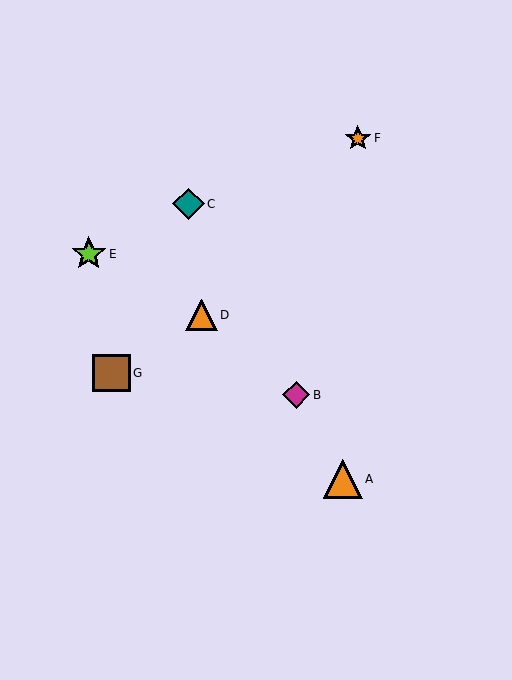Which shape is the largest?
The orange triangle (labeled A) is the largest.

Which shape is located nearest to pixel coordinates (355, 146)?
The orange star (labeled F) at (358, 138) is nearest to that location.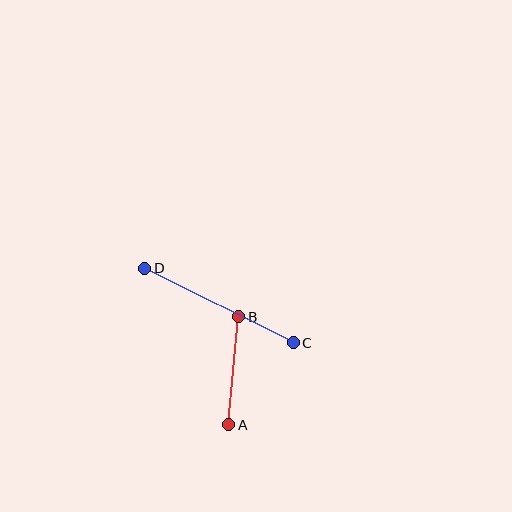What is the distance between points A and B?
The distance is approximately 109 pixels.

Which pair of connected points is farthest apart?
Points C and D are farthest apart.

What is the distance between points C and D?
The distance is approximately 166 pixels.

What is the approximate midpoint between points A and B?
The midpoint is at approximately (234, 371) pixels.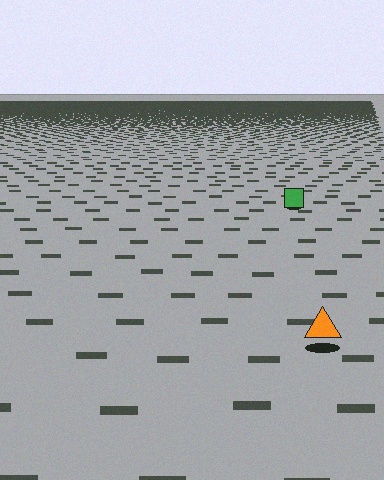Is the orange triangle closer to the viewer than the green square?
Yes. The orange triangle is closer — you can tell from the texture gradient: the ground texture is coarser near it.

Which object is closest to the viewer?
The orange triangle is closest. The texture marks near it are larger and more spread out.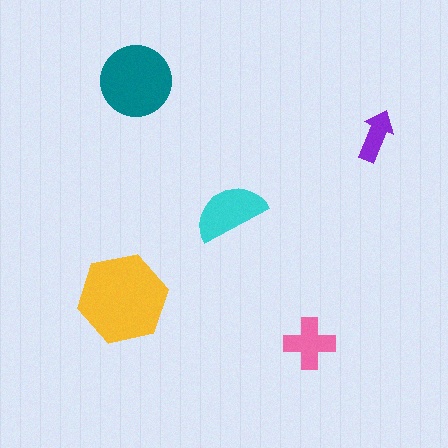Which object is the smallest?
The purple arrow.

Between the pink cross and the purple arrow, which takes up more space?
The pink cross.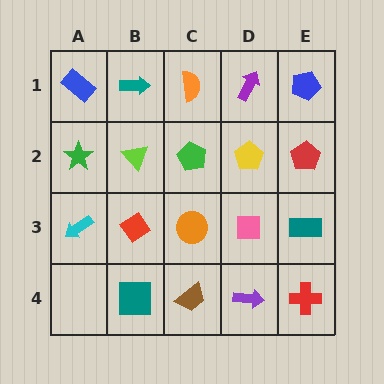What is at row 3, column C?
An orange circle.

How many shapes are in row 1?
5 shapes.